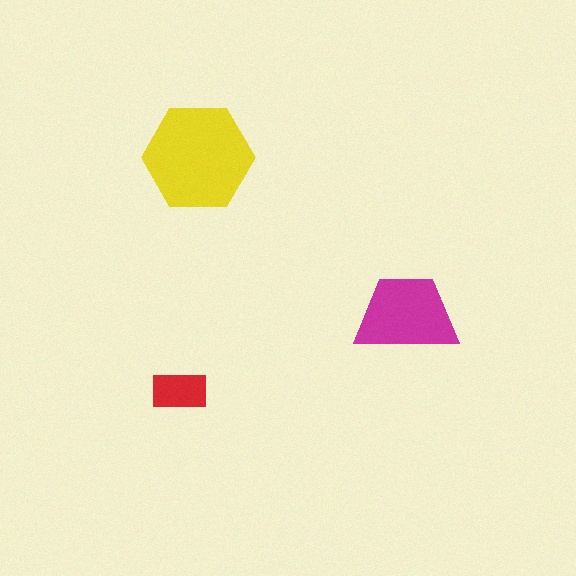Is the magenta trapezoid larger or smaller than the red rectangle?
Larger.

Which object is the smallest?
The red rectangle.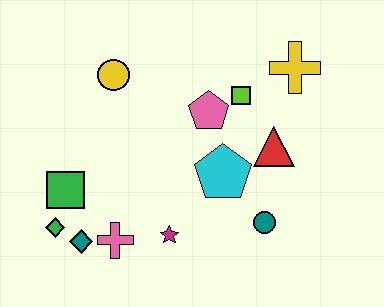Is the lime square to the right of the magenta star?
Yes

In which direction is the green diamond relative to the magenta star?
The green diamond is to the left of the magenta star.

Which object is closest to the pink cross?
The teal diamond is closest to the pink cross.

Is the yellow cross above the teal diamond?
Yes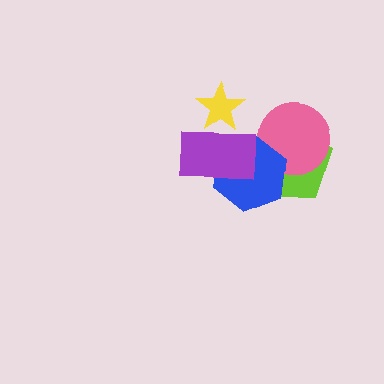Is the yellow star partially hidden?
Yes, it is partially covered by another shape.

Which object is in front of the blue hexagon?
The purple rectangle is in front of the blue hexagon.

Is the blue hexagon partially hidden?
Yes, it is partially covered by another shape.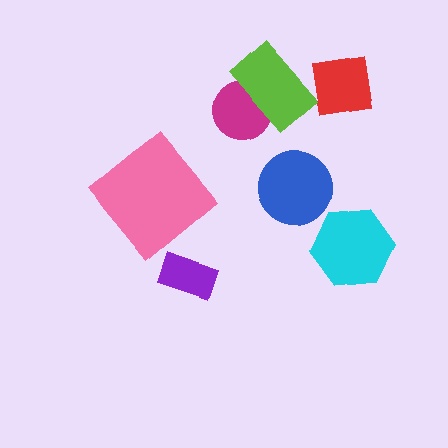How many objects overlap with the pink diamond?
0 objects overlap with the pink diamond.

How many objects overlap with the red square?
0 objects overlap with the red square.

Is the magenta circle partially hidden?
Yes, it is partially covered by another shape.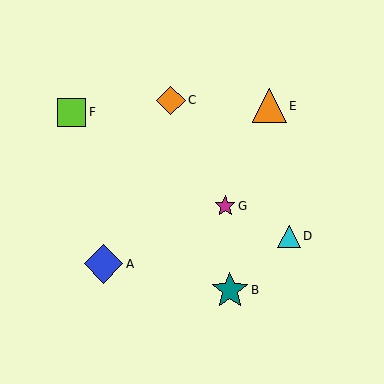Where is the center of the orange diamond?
The center of the orange diamond is at (171, 100).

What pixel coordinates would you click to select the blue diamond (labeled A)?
Click at (103, 264) to select the blue diamond A.